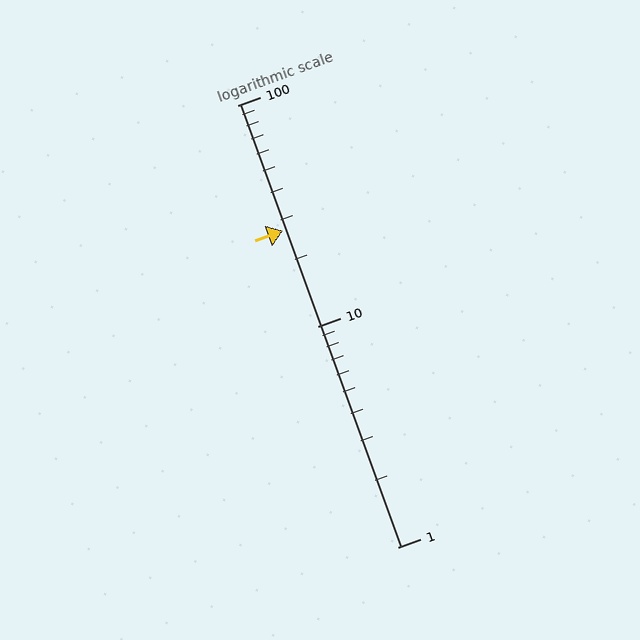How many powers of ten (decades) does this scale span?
The scale spans 2 decades, from 1 to 100.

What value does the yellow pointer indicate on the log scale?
The pointer indicates approximately 27.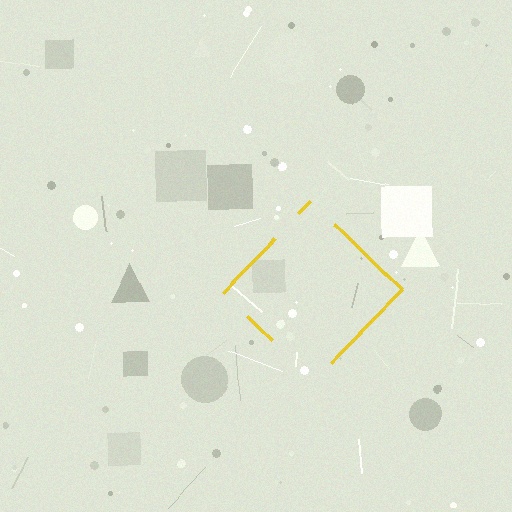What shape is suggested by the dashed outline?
The dashed outline suggests a diamond.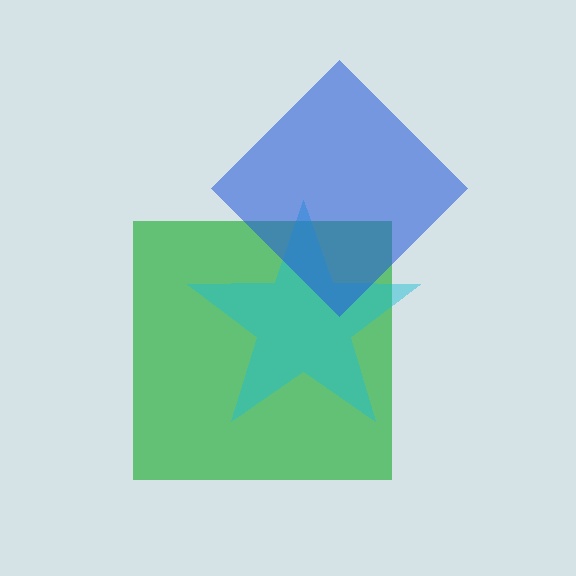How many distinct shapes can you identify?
There are 3 distinct shapes: a green square, a cyan star, a blue diamond.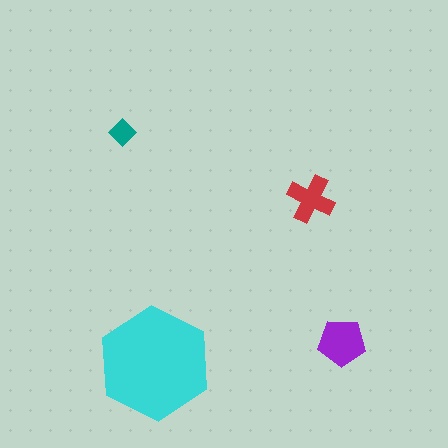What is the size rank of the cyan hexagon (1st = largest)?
1st.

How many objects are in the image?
There are 4 objects in the image.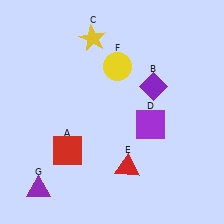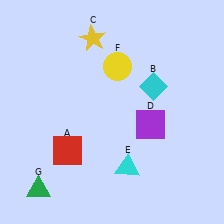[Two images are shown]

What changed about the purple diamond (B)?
In Image 1, B is purple. In Image 2, it changed to cyan.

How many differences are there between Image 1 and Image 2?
There are 3 differences between the two images.